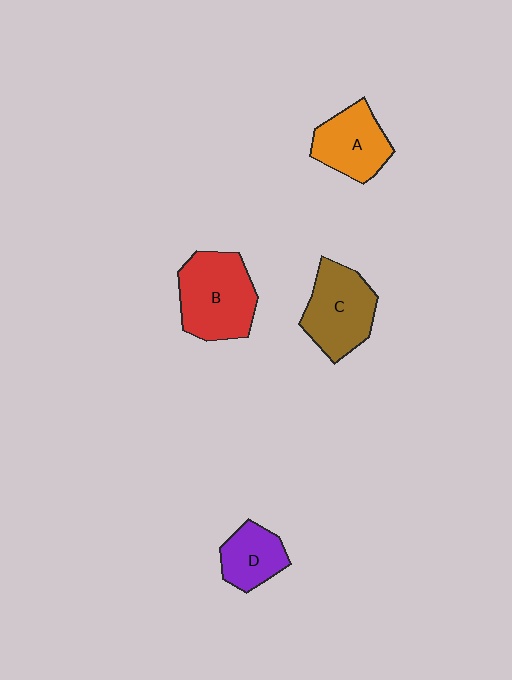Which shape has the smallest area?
Shape D (purple).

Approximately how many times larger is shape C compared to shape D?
Approximately 1.5 times.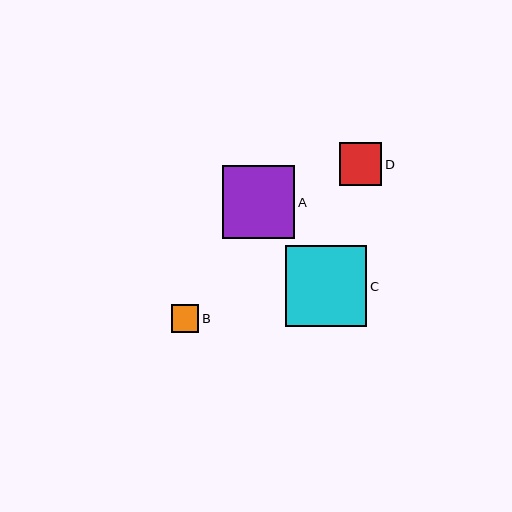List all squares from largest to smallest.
From largest to smallest: C, A, D, B.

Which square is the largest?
Square C is the largest with a size of approximately 81 pixels.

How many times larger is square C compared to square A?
Square C is approximately 1.1 times the size of square A.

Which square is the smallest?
Square B is the smallest with a size of approximately 27 pixels.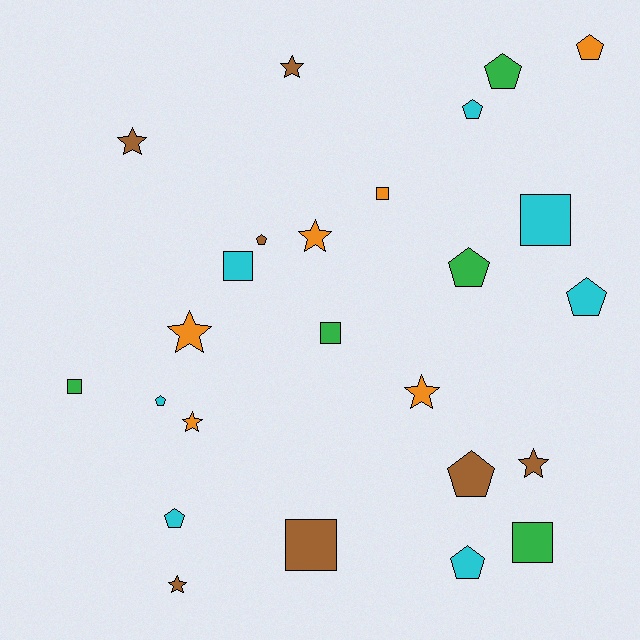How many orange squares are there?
There is 1 orange square.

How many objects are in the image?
There are 25 objects.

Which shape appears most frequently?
Pentagon, with 10 objects.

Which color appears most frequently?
Brown, with 7 objects.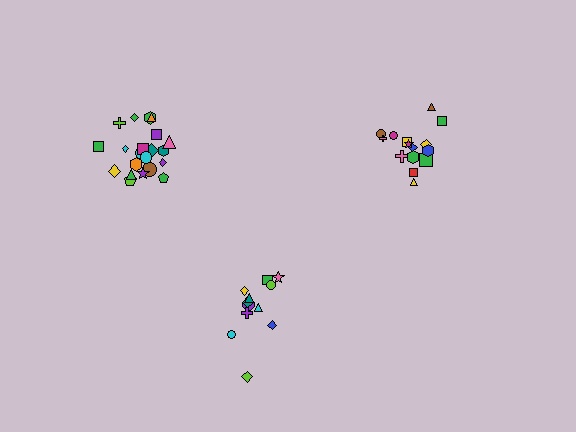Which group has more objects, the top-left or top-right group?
The top-left group.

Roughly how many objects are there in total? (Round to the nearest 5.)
Roughly 50 objects in total.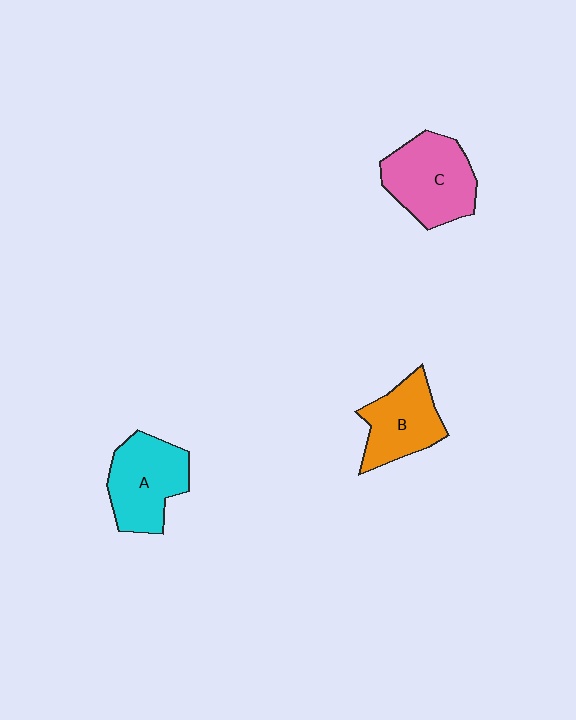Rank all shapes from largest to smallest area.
From largest to smallest: C (pink), A (cyan), B (orange).